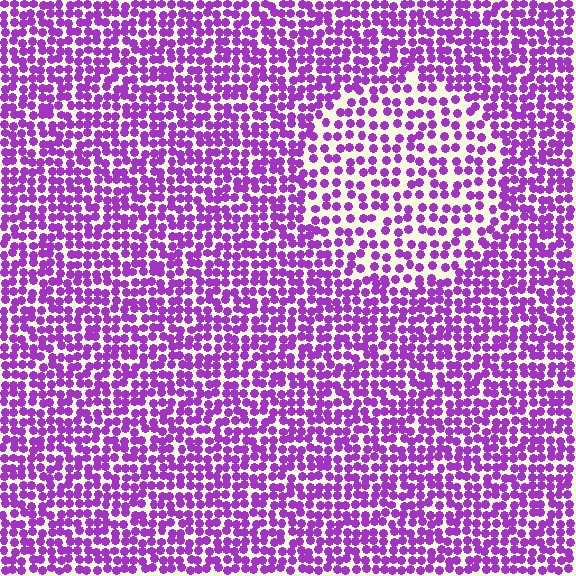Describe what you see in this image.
The image contains small purple elements arranged at two different densities. A circle-shaped region is visible where the elements are less densely packed than the surrounding area.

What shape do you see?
I see a circle.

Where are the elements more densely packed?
The elements are more densely packed outside the circle boundary.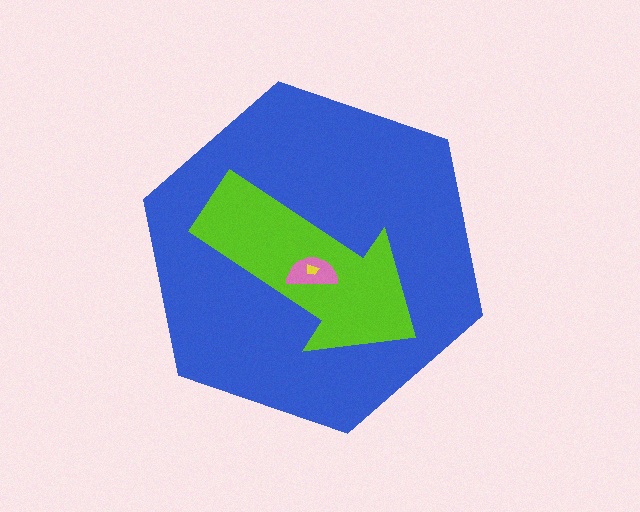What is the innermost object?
The yellow trapezoid.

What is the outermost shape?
The blue hexagon.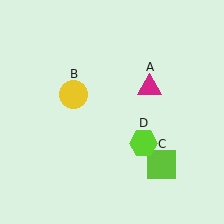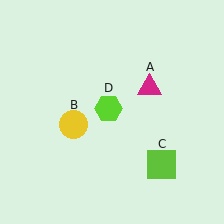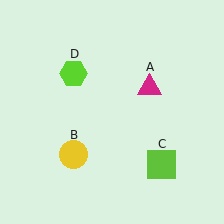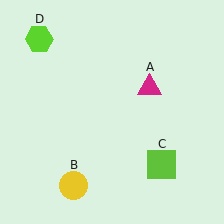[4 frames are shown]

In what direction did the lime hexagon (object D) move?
The lime hexagon (object D) moved up and to the left.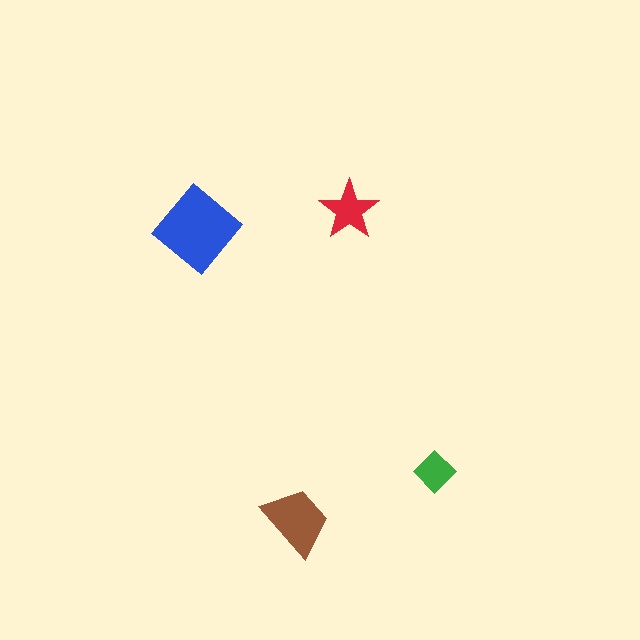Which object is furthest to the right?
The green diamond is rightmost.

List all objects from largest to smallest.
The blue diamond, the brown trapezoid, the red star, the green diamond.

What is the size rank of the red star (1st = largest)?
3rd.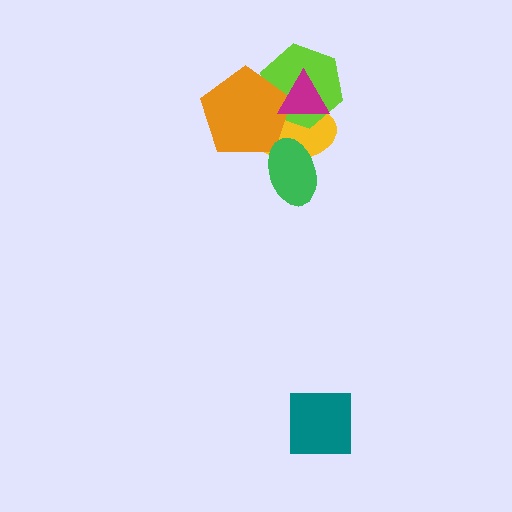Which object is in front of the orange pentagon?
The magenta triangle is in front of the orange pentagon.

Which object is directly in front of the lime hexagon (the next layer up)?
The orange pentagon is directly in front of the lime hexagon.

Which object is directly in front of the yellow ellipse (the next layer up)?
The lime hexagon is directly in front of the yellow ellipse.